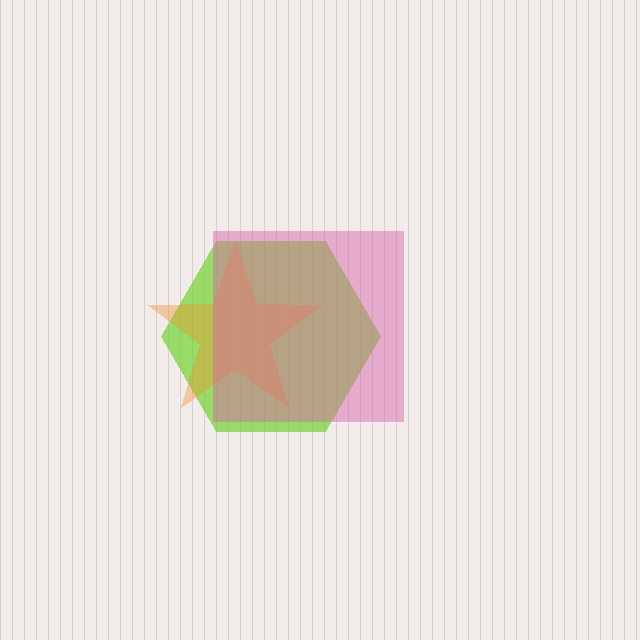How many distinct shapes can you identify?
There are 3 distinct shapes: a lime hexagon, an orange star, a pink square.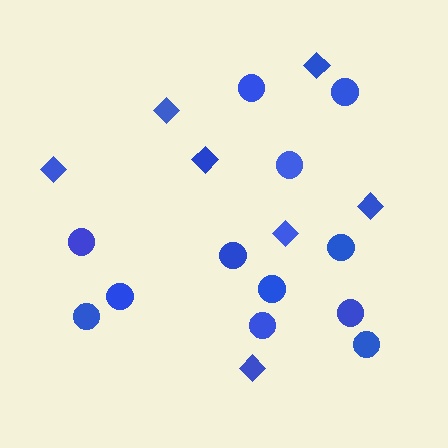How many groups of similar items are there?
There are 2 groups: one group of diamonds (7) and one group of circles (12).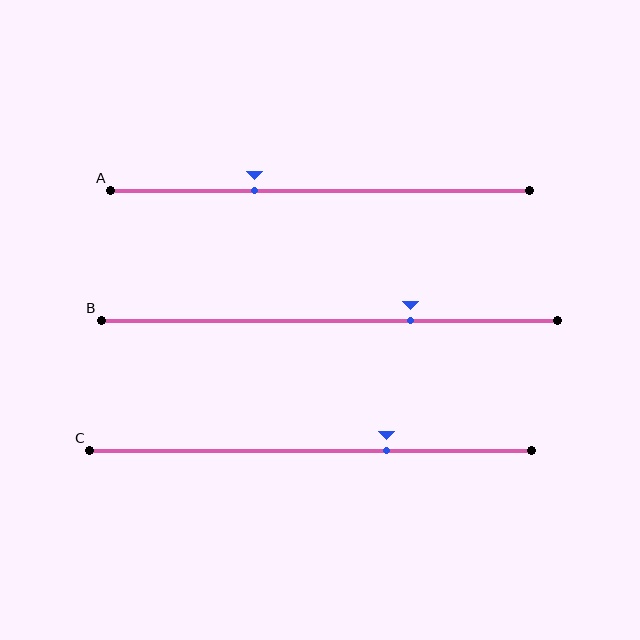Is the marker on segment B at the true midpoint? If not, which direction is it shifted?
No, the marker on segment B is shifted to the right by about 18% of the segment length.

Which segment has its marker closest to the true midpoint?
Segment A has its marker closest to the true midpoint.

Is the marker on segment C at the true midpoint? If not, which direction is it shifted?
No, the marker on segment C is shifted to the right by about 17% of the segment length.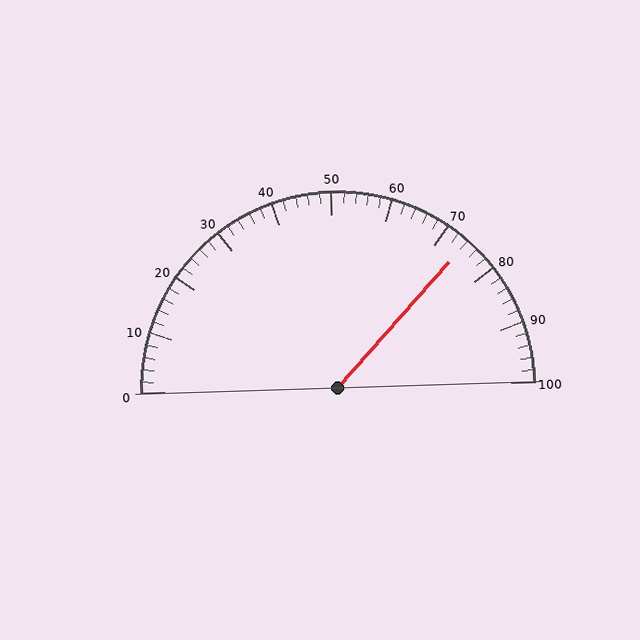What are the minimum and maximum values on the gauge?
The gauge ranges from 0 to 100.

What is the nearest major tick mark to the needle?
The nearest major tick mark is 70.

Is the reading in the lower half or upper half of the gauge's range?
The reading is in the upper half of the range (0 to 100).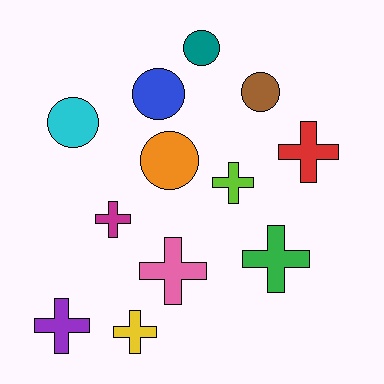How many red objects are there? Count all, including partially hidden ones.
There is 1 red object.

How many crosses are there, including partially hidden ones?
There are 7 crosses.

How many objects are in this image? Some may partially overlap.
There are 12 objects.